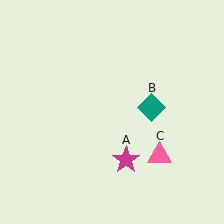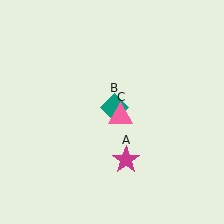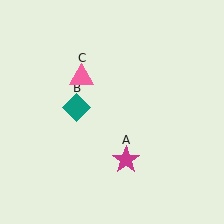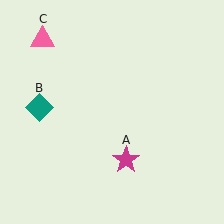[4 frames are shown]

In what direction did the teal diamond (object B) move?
The teal diamond (object B) moved left.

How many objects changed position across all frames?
2 objects changed position: teal diamond (object B), pink triangle (object C).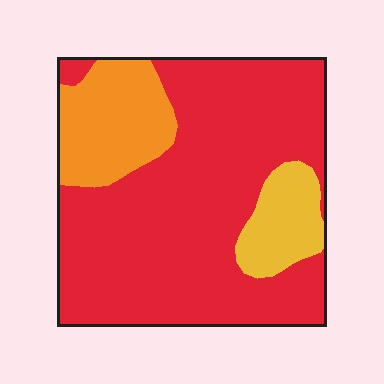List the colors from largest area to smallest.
From largest to smallest: red, orange, yellow.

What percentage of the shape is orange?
Orange covers around 15% of the shape.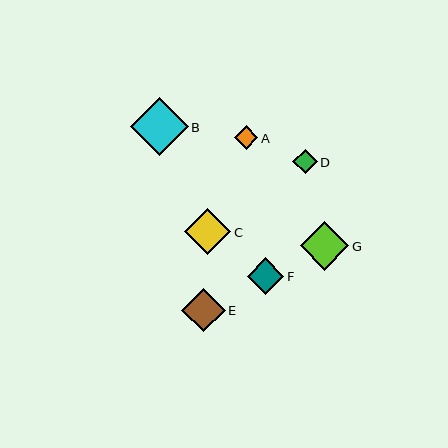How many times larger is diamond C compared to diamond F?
Diamond C is approximately 1.3 times the size of diamond F.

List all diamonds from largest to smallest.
From largest to smallest: B, G, C, E, F, D, A.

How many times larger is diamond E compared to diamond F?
Diamond E is approximately 1.2 times the size of diamond F.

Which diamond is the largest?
Diamond B is the largest with a size of approximately 58 pixels.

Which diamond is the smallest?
Diamond A is the smallest with a size of approximately 23 pixels.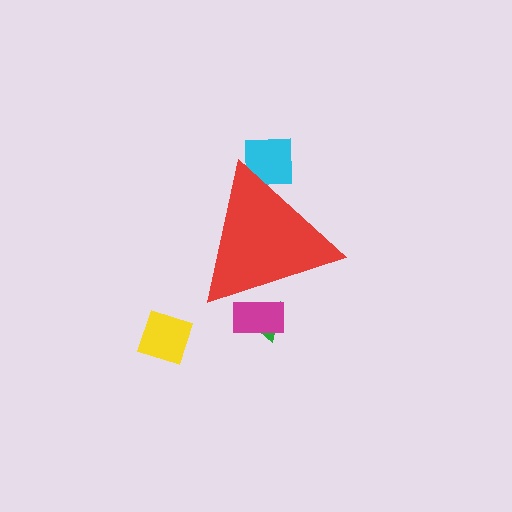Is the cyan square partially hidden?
Yes, the cyan square is partially hidden behind the red triangle.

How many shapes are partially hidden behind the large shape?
3 shapes are partially hidden.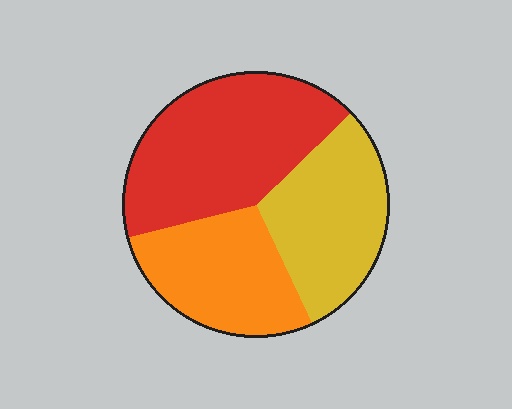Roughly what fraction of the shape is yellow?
Yellow covers roughly 30% of the shape.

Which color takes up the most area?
Red, at roughly 40%.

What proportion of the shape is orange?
Orange covers about 30% of the shape.